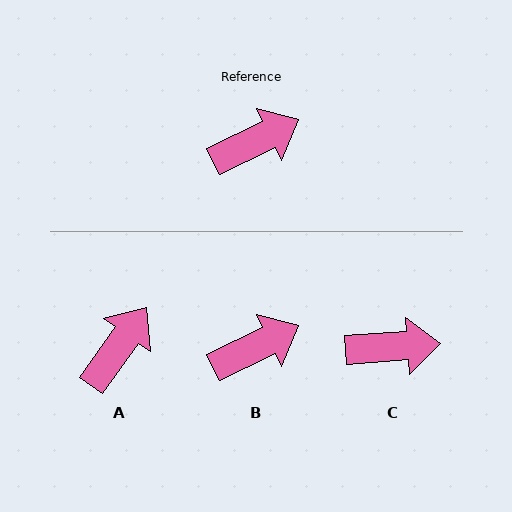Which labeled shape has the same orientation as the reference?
B.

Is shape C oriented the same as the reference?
No, it is off by about 22 degrees.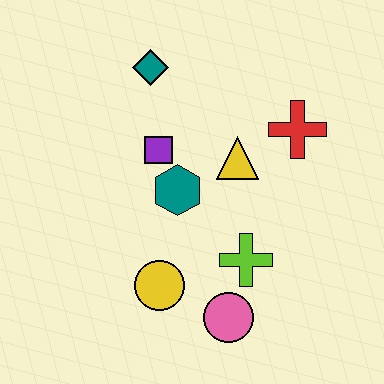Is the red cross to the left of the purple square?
No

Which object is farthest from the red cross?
The yellow circle is farthest from the red cross.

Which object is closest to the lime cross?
The pink circle is closest to the lime cross.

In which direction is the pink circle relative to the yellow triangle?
The pink circle is below the yellow triangle.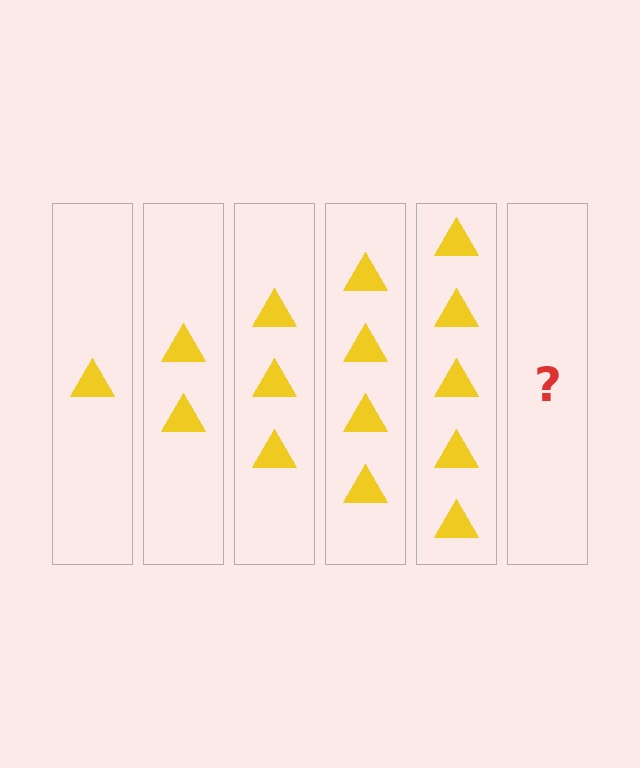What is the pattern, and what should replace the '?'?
The pattern is that each step adds one more triangle. The '?' should be 6 triangles.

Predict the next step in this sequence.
The next step is 6 triangles.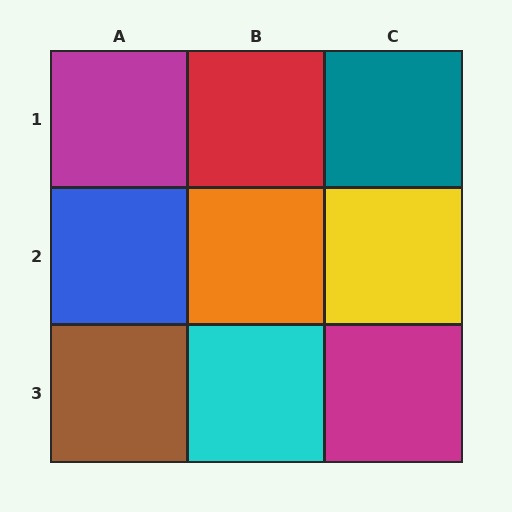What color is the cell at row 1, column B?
Red.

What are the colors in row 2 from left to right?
Blue, orange, yellow.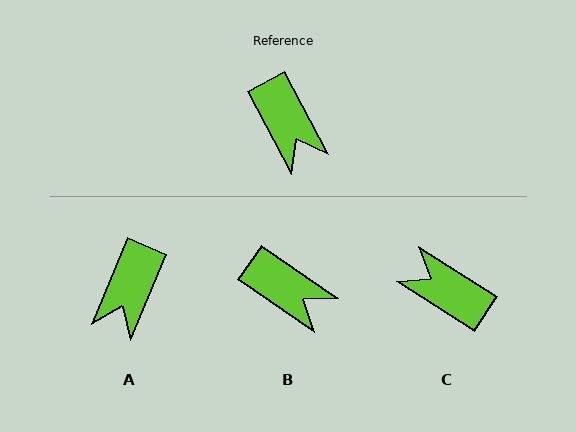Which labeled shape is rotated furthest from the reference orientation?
C, about 151 degrees away.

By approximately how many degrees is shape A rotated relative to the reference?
Approximately 51 degrees clockwise.